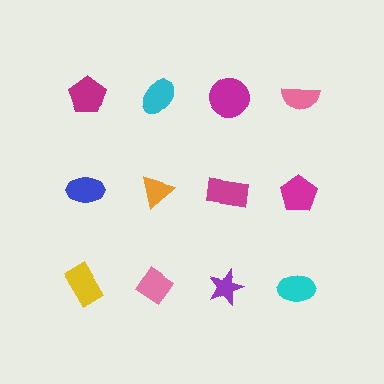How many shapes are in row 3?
4 shapes.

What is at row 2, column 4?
A magenta pentagon.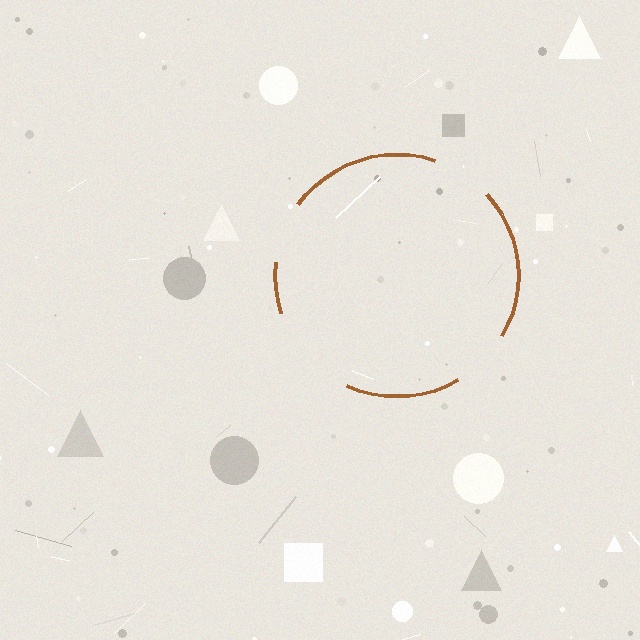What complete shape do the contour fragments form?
The contour fragments form a circle.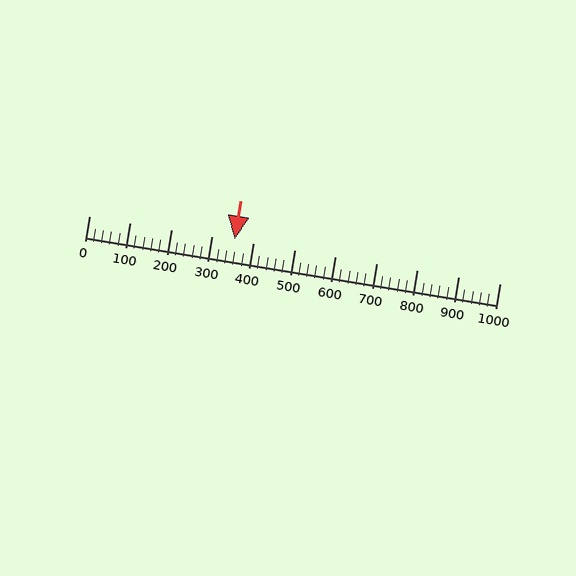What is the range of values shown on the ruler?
The ruler shows values from 0 to 1000.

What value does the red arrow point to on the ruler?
The red arrow points to approximately 355.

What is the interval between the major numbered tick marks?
The major tick marks are spaced 100 units apart.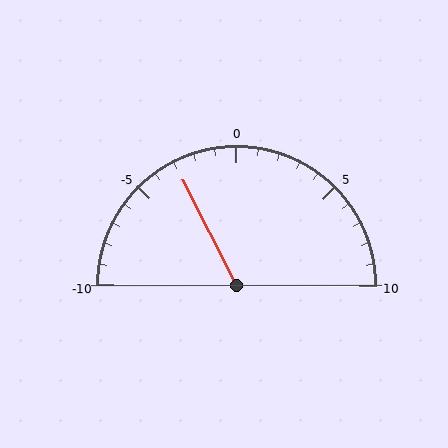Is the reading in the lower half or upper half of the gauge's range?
The reading is in the lower half of the range (-10 to 10).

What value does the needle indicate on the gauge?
The needle indicates approximately -3.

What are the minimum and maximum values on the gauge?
The gauge ranges from -10 to 10.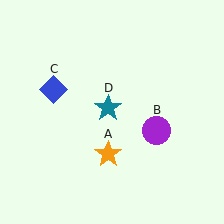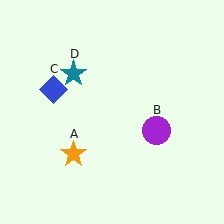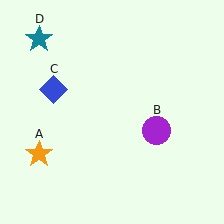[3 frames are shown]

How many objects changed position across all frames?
2 objects changed position: orange star (object A), teal star (object D).